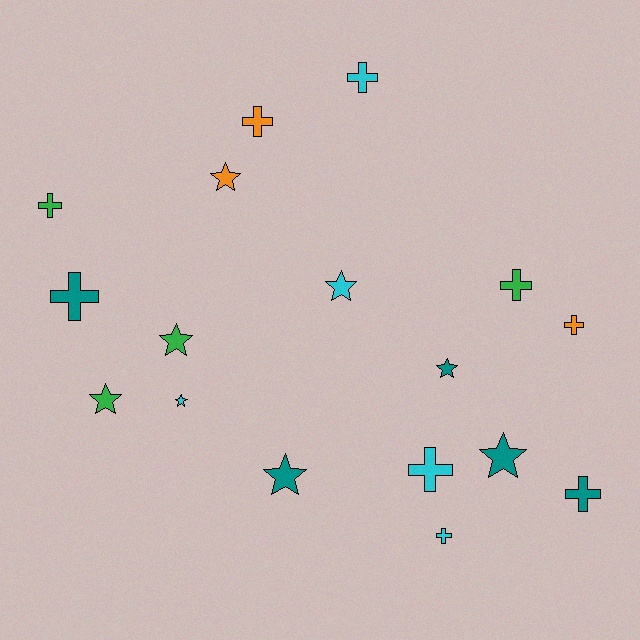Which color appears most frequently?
Teal, with 5 objects.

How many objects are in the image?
There are 17 objects.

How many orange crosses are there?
There are 2 orange crosses.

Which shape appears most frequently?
Cross, with 9 objects.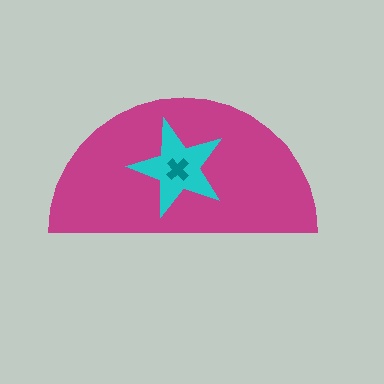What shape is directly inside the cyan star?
The teal cross.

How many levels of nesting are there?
3.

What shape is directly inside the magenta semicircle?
The cyan star.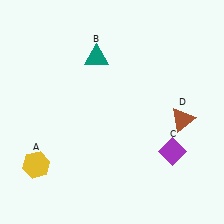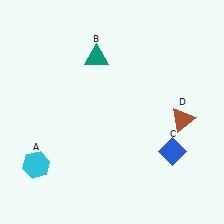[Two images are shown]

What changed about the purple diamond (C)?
In Image 1, C is purple. In Image 2, it changed to blue.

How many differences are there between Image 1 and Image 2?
There are 2 differences between the two images.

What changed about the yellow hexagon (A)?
In Image 1, A is yellow. In Image 2, it changed to cyan.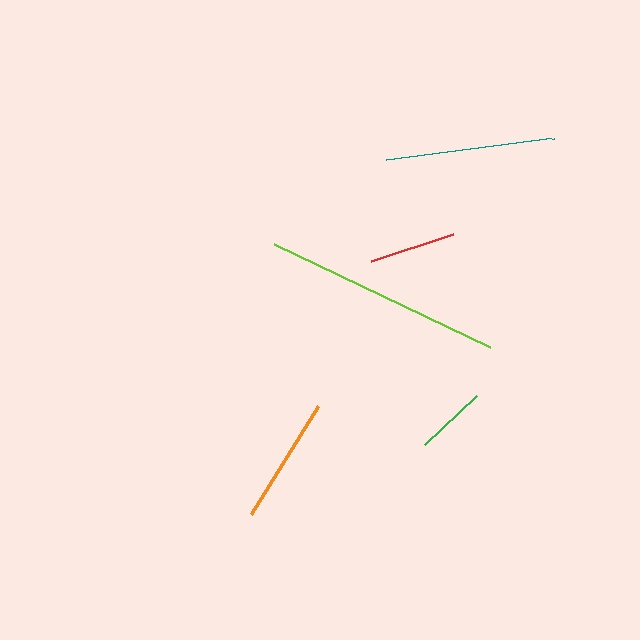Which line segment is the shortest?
The green line is the shortest at approximately 72 pixels.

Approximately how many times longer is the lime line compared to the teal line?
The lime line is approximately 1.4 times the length of the teal line.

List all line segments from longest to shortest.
From longest to shortest: lime, teal, orange, red, green.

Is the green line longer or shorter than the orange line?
The orange line is longer than the green line.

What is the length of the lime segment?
The lime segment is approximately 239 pixels long.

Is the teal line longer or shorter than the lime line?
The lime line is longer than the teal line.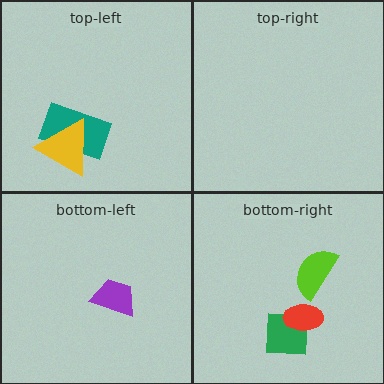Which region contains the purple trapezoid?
The bottom-left region.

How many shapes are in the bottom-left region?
1.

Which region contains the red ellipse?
The bottom-right region.